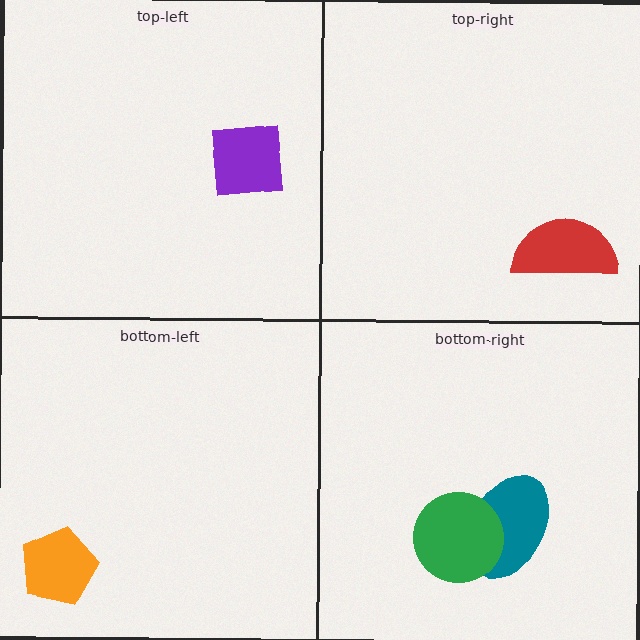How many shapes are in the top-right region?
1.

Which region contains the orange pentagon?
The bottom-left region.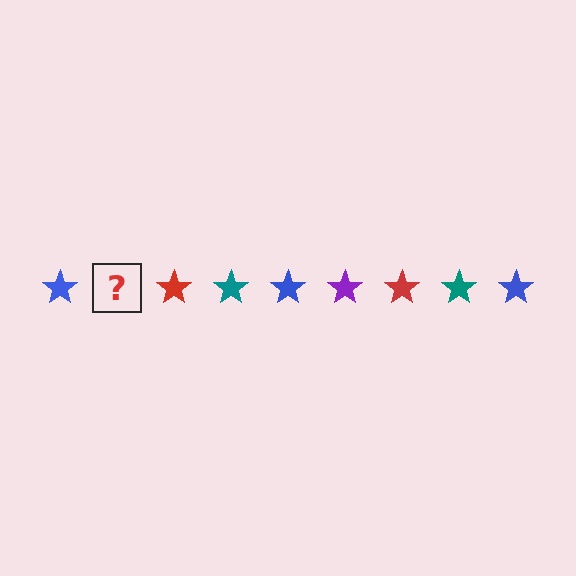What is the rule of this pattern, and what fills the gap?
The rule is that the pattern cycles through blue, purple, red, teal stars. The gap should be filled with a purple star.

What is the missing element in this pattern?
The missing element is a purple star.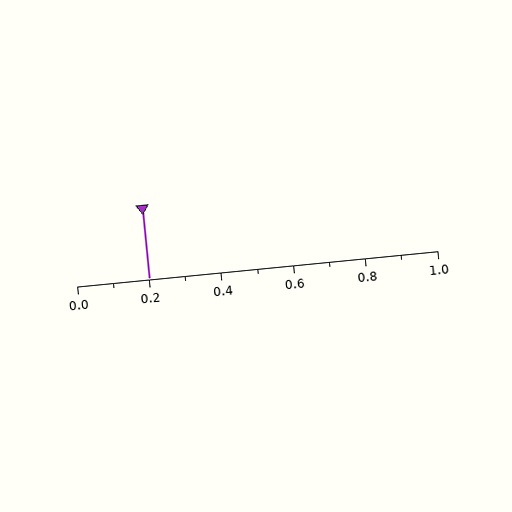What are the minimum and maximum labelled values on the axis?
The axis runs from 0.0 to 1.0.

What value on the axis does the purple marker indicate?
The marker indicates approximately 0.2.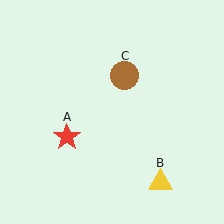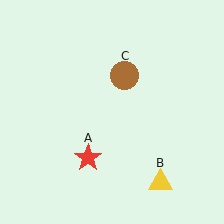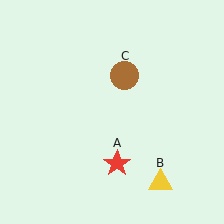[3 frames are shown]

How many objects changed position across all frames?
1 object changed position: red star (object A).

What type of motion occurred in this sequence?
The red star (object A) rotated counterclockwise around the center of the scene.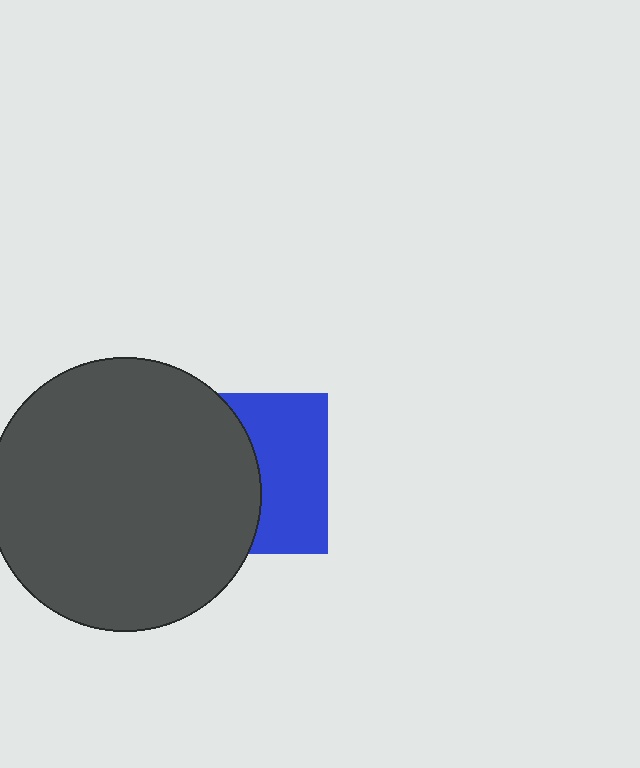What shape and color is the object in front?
The object in front is a dark gray circle.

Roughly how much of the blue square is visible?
About half of it is visible (roughly 47%).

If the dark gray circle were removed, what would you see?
You would see the complete blue square.